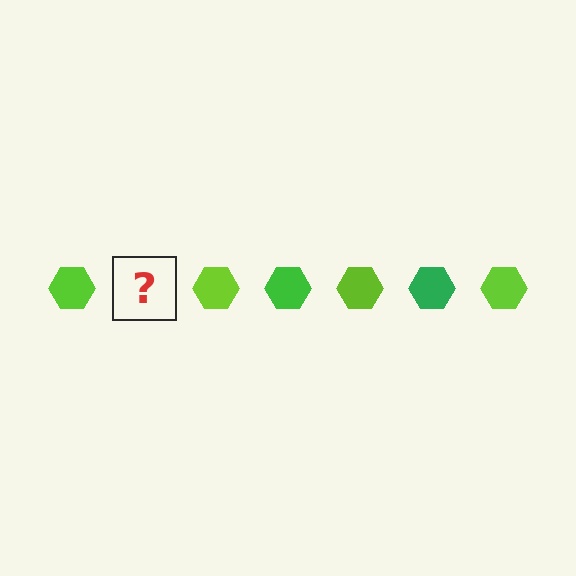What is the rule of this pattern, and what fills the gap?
The rule is that the pattern cycles through lime, green hexagons. The gap should be filled with a green hexagon.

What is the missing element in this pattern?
The missing element is a green hexagon.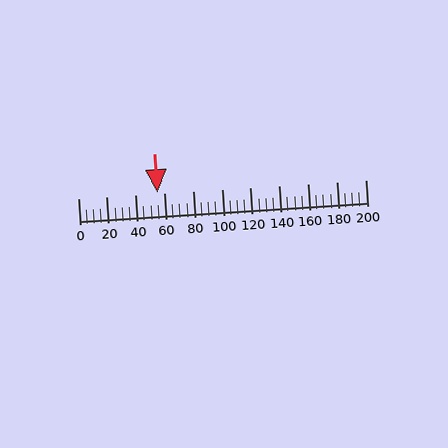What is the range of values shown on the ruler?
The ruler shows values from 0 to 200.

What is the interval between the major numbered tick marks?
The major tick marks are spaced 20 units apart.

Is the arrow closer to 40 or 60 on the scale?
The arrow is closer to 60.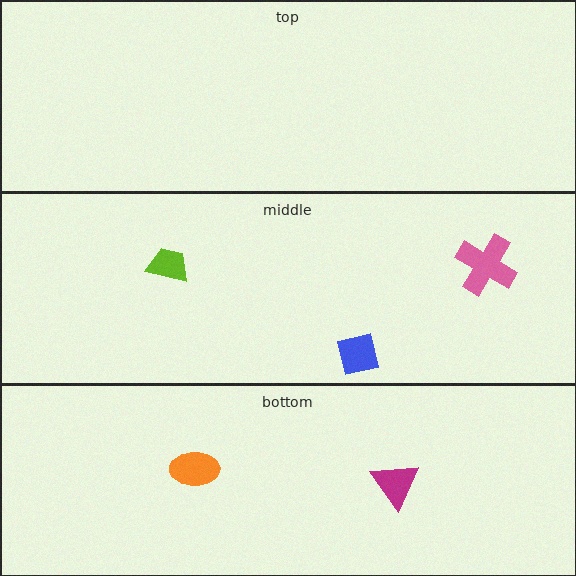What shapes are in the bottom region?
The magenta triangle, the orange ellipse.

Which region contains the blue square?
The middle region.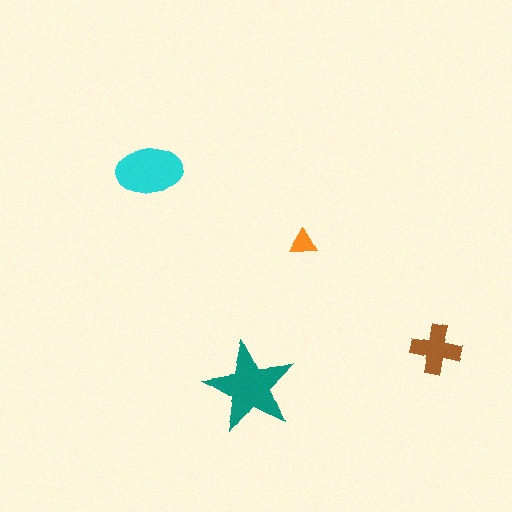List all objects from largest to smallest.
The teal star, the cyan ellipse, the brown cross, the orange triangle.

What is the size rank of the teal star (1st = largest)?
1st.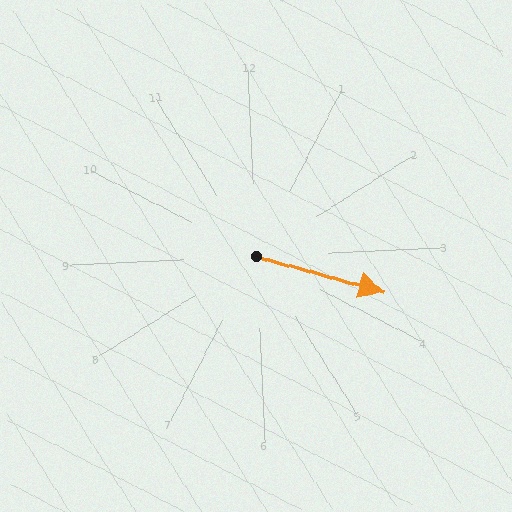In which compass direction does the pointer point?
East.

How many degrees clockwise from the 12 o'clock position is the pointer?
Approximately 108 degrees.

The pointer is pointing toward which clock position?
Roughly 4 o'clock.